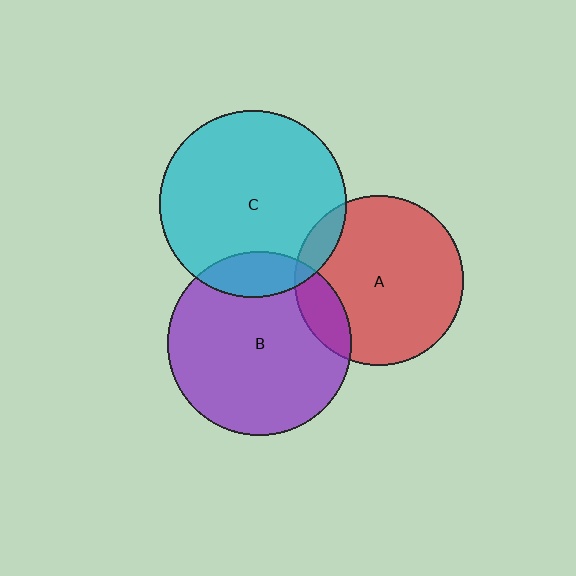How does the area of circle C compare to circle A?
Approximately 1.2 times.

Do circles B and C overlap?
Yes.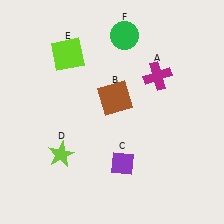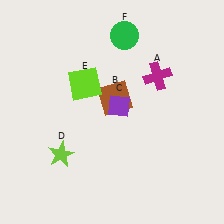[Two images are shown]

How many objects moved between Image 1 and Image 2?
2 objects moved between the two images.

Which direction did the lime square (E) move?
The lime square (E) moved down.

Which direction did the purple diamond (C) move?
The purple diamond (C) moved up.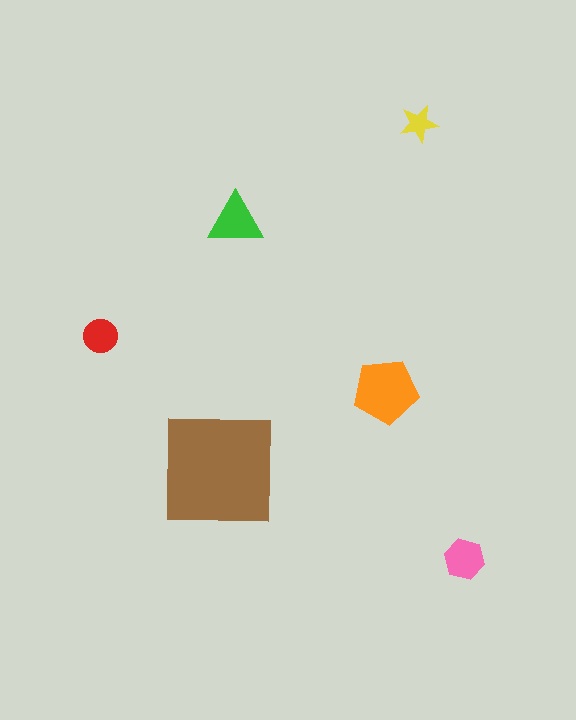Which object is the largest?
The brown square.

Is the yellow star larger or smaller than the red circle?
Smaller.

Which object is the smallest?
The yellow star.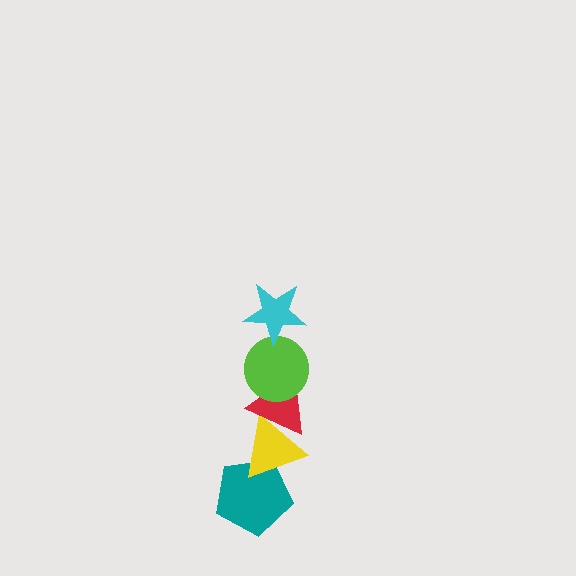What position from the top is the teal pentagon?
The teal pentagon is 5th from the top.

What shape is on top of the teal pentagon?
The yellow triangle is on top of the teal pentagon.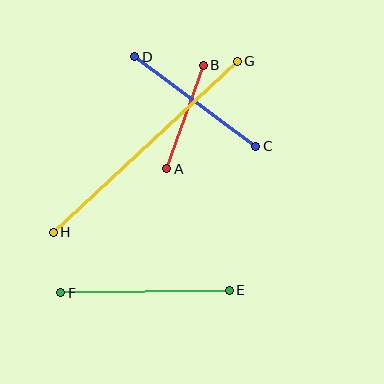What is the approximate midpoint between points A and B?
The midpoint is at approximately (185, 117) pixels.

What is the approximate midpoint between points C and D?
The midpoint is at approximately (195, 101) pixels.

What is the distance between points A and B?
The distance is approximately 110 pixels.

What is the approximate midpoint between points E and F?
The midpoint is at approximately (145, 292) pixels.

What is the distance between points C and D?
The distance is approximately 151 pixels.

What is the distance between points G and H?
The distance is approximately 251 pixels.